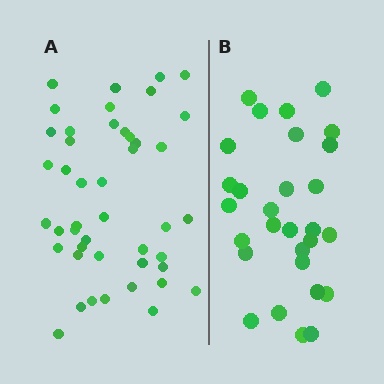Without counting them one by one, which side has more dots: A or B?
Region A (the left region) has more dots.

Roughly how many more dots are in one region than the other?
Region A has approximately 15 more dots than region B.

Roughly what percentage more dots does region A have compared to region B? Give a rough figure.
About 55% more.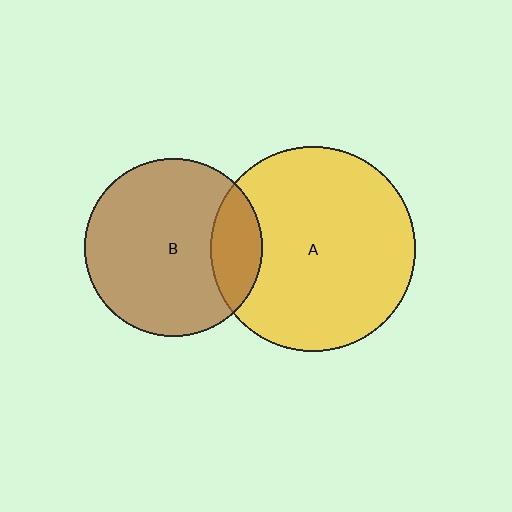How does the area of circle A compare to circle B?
Approximately 1.3 times.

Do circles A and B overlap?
Yes.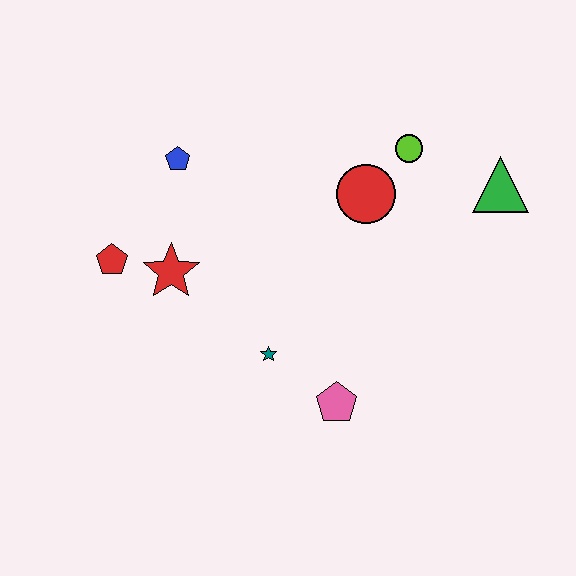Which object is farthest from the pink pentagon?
The blue pentagon is farthest from the pink pentagon.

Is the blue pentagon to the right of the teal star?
No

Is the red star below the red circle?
Yes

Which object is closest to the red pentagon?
The red star is closest to the red pentagon.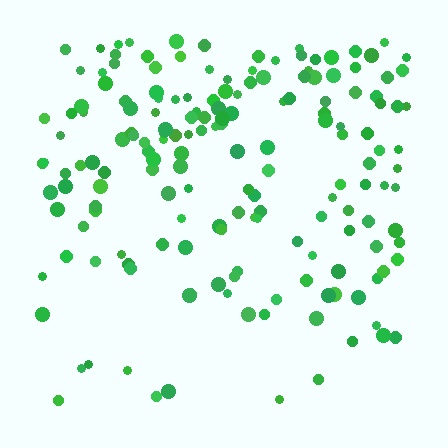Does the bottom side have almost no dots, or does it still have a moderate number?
Still a moderate number, just noticeably fewer than the top.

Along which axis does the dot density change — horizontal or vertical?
Vertical.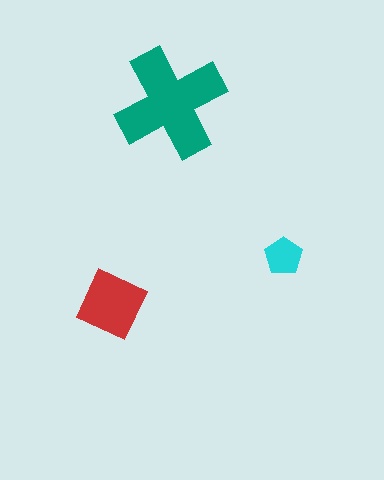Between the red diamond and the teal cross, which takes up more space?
The teal cross.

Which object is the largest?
The teal cross.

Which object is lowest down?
The red diamond is bottommost.